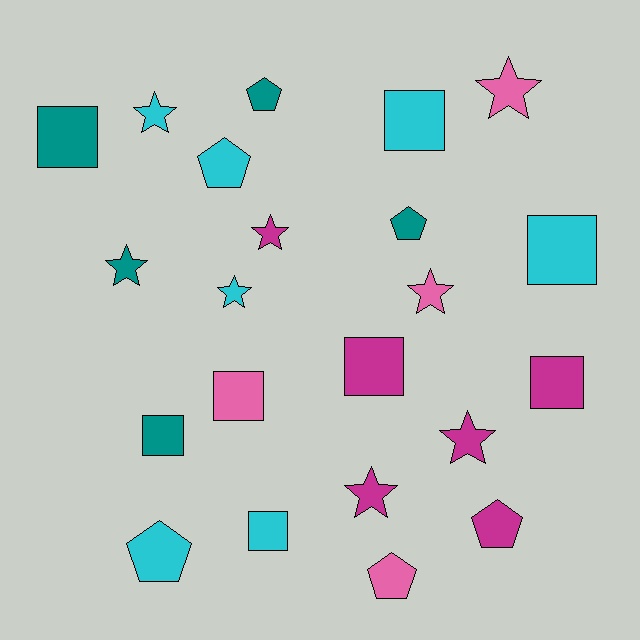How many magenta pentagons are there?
There is 1 magenta pentagon.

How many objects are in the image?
There are 22 objects.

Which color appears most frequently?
Cyan, with 7 objects.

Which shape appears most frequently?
Star, with 8 objects.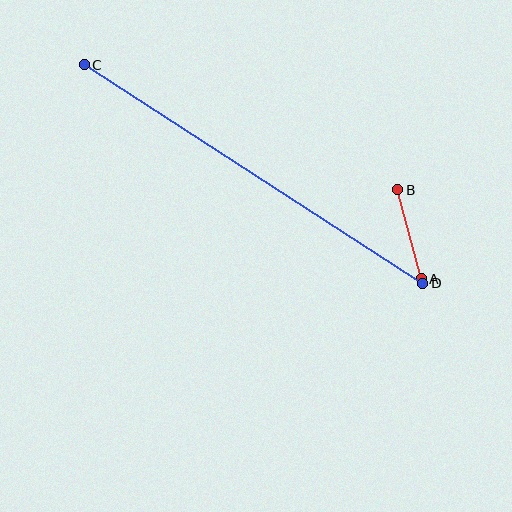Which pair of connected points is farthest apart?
Points C and D are farthest apart.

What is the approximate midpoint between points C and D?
The midpoint is at approximately (254, 174) pixels.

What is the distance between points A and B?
The distance is approximately 92 pixels.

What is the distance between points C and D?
The distance is approximately 403 pixels.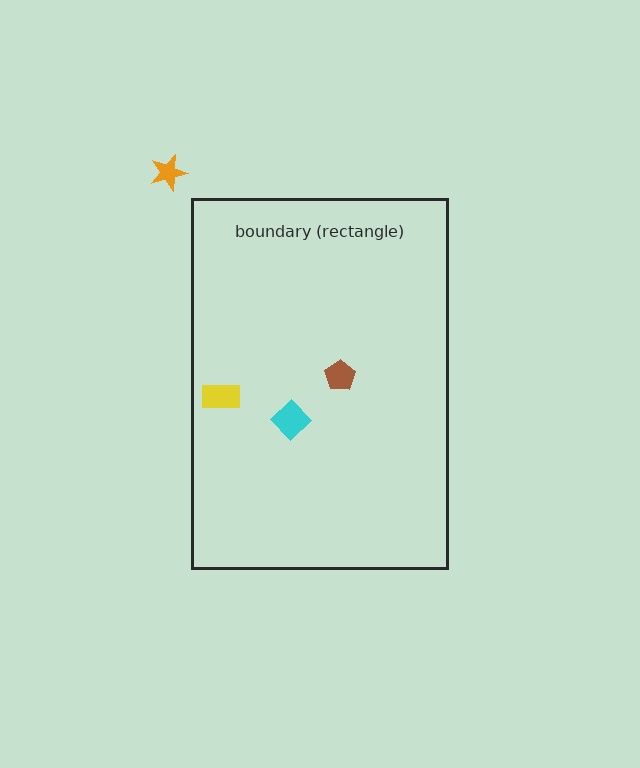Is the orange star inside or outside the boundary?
Outside.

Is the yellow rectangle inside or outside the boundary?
Inside.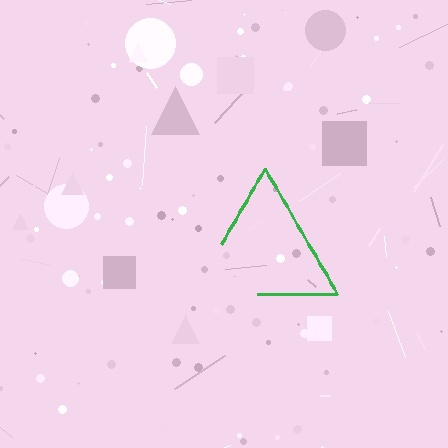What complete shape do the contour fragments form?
The contour fragments form a triangle.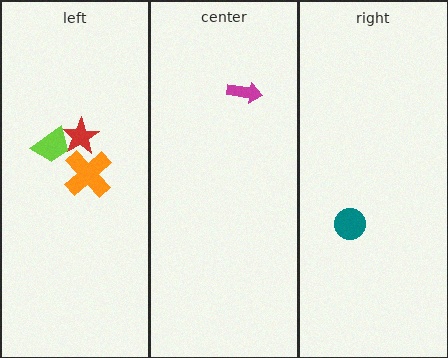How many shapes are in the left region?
3.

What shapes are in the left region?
The red star, the orange cross, the lime trapezoid.